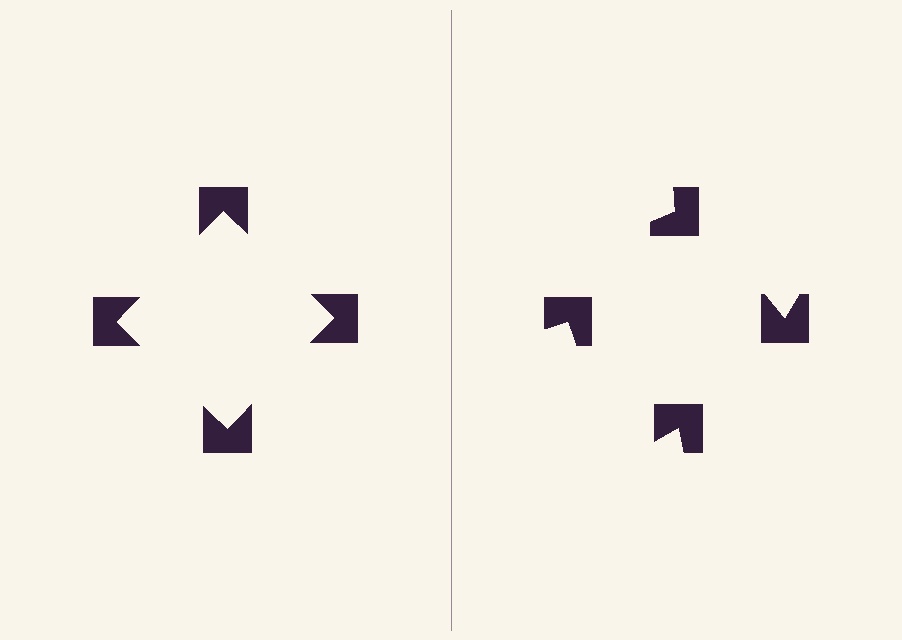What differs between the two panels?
The notched squares are positioned identically on both sides; only the wedge orientations differ. On the left they align to a square; on the right they are misaligned.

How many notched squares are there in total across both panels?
8 — 4 on each side.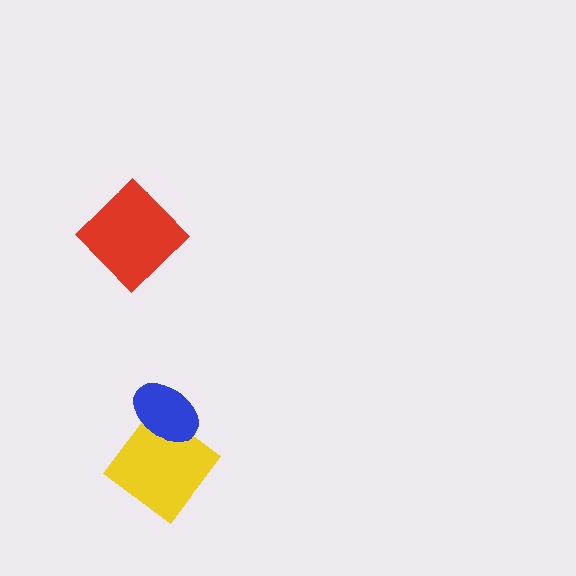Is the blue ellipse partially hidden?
No, no other shape covers it.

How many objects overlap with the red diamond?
0 objects overlap with the red diamond.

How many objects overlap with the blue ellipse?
1 object overlaps with the blue ellipse.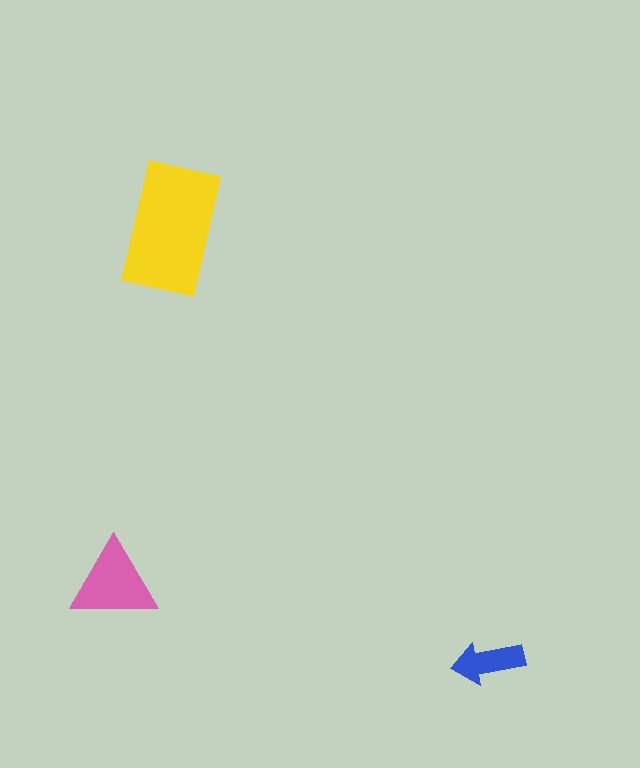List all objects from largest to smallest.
The yellow rectangle, the pink triangle, the blue arrow.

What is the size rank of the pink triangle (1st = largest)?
2nd.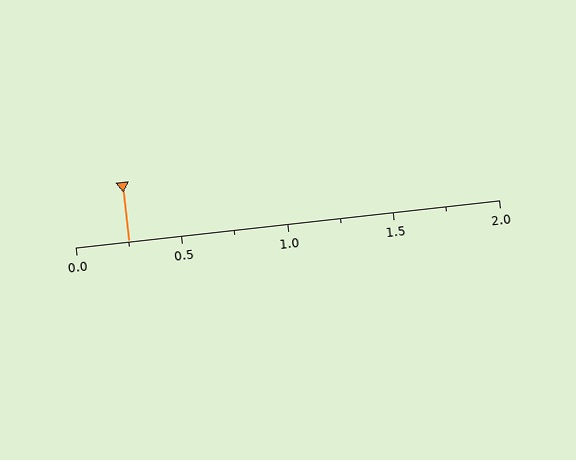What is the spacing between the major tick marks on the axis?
The major ticks are spaced 0.5 apart.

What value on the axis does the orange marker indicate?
The marker indicates approximately 0.25.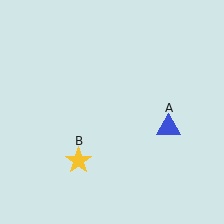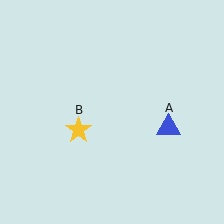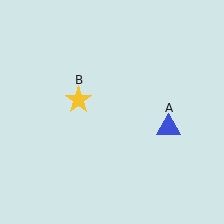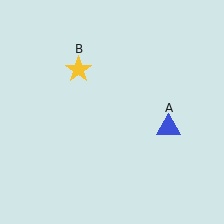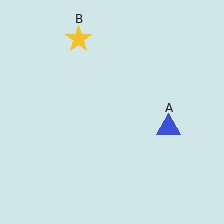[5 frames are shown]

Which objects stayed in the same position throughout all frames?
Blue triangle (object A) remained stationary.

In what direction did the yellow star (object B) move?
The yellow star (object B) moved up.